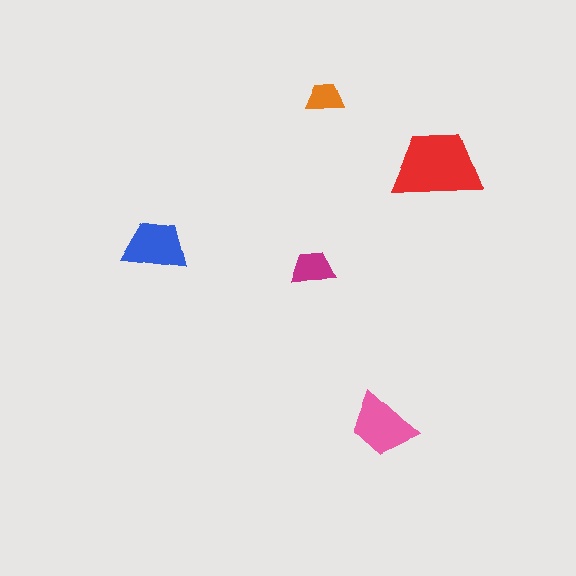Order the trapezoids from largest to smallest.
the red one, the pink one, the blue one, the magenta one, the orange one.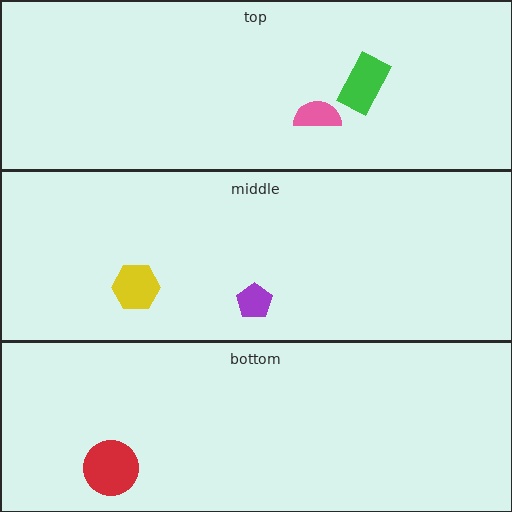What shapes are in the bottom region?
The red circle.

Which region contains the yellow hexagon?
The middle region.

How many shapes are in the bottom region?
1.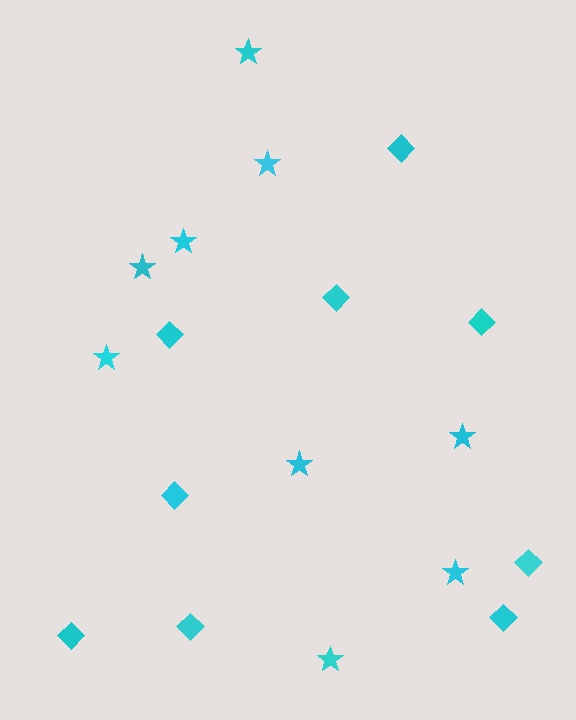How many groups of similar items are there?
There are 2 groups: one group of diamonds (9) and one group of stars (9).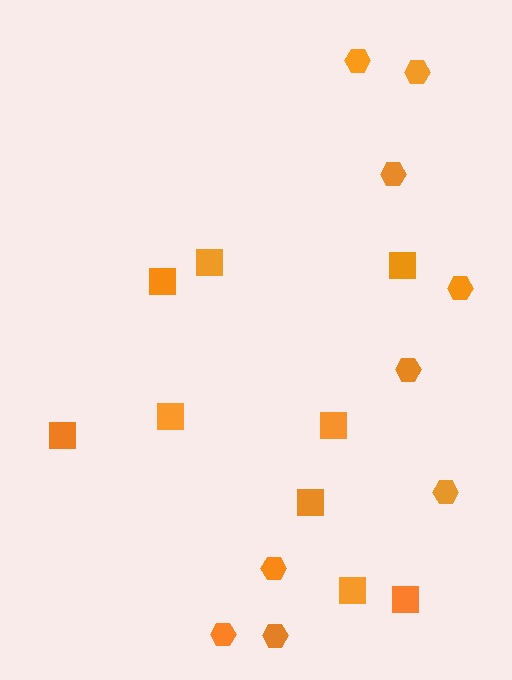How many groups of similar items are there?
There are 2 groups: one group of hexagons (9) and one group of squares (9).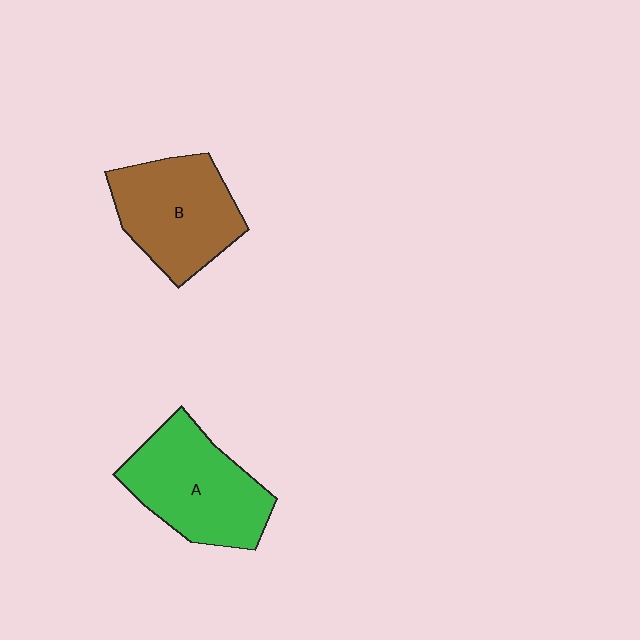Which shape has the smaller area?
Shape B (brown).